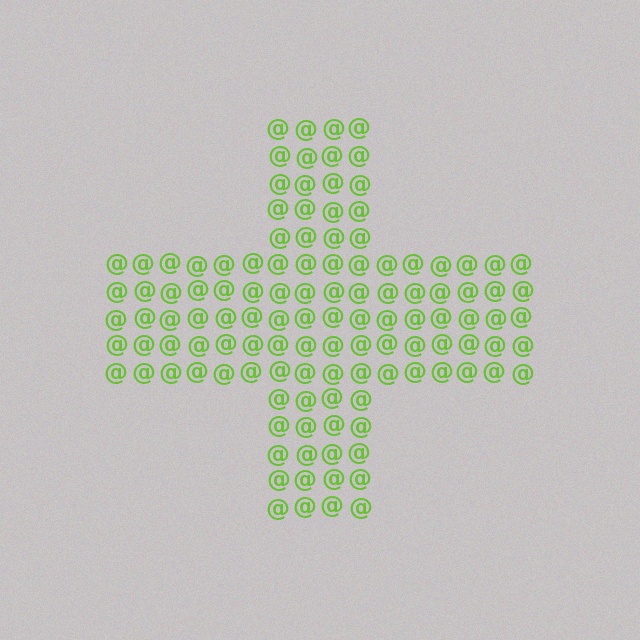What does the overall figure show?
The overall figure shows a cross.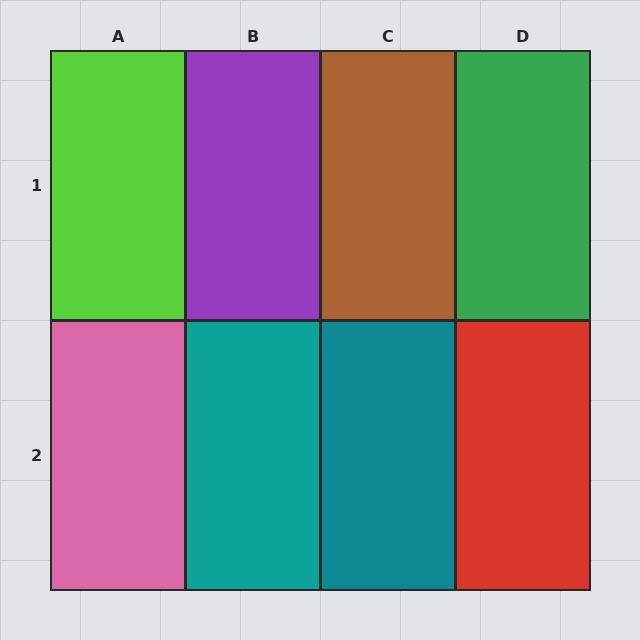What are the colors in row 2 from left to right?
Pink, teal, teal, red.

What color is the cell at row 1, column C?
Brown.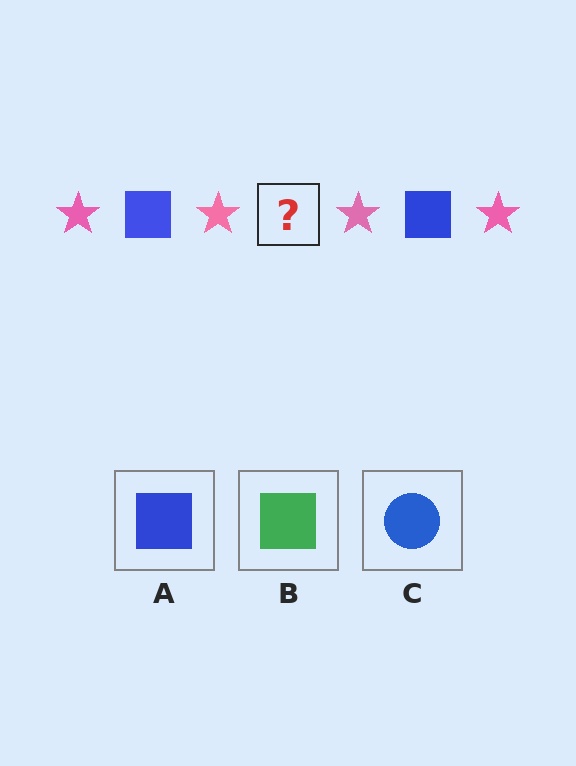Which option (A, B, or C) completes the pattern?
A.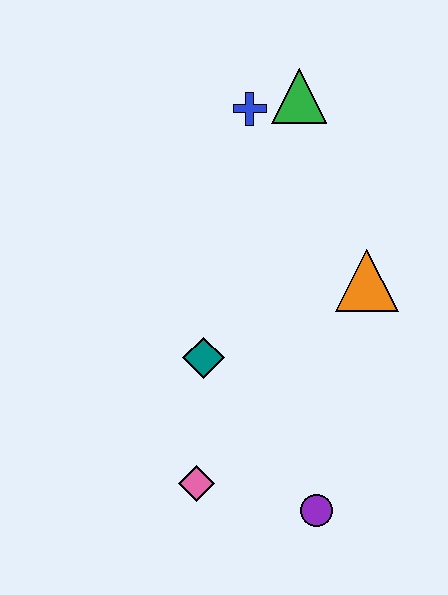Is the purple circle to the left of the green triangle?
No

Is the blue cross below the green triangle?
Yes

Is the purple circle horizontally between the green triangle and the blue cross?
No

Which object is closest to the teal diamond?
The pink diamond is closest to the teal diamond.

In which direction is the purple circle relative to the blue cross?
The purple circle is below the blue cross.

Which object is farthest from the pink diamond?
The green triangle is farthest from the pink diamond.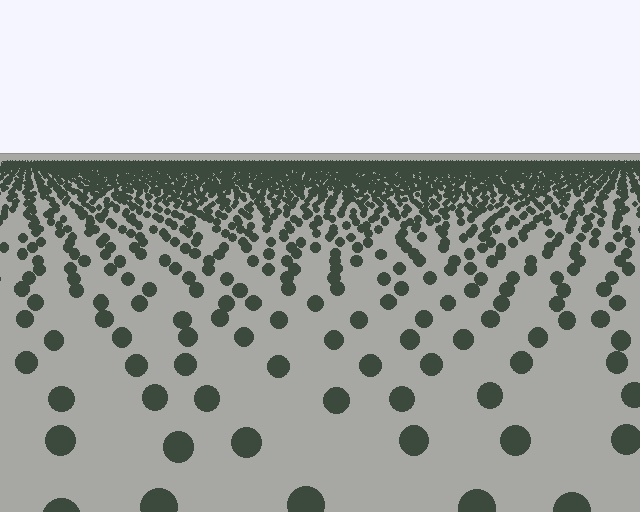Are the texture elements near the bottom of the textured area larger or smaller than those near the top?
Larger. Near the bottom, elements are closer to the viewer and appear at a bigger on-screen size.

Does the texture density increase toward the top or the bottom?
Density increases toward the top.